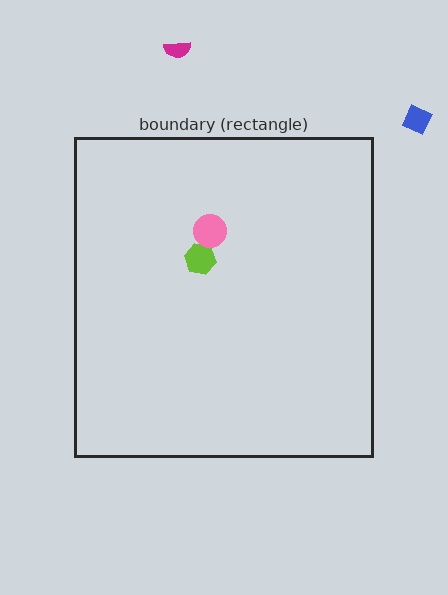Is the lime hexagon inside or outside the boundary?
Inside.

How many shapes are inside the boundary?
2 inside, 2 outside.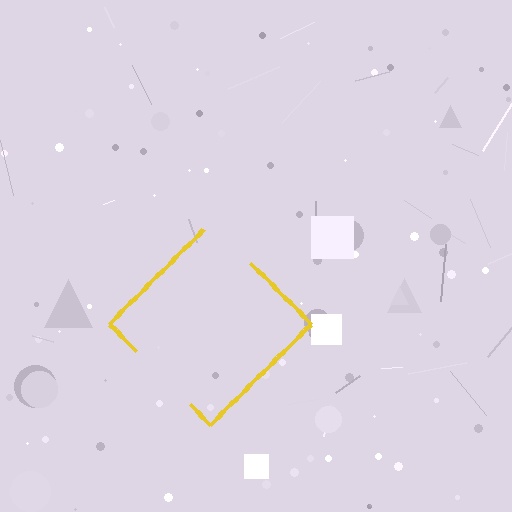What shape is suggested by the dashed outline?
The dashed outline suggests a diamond.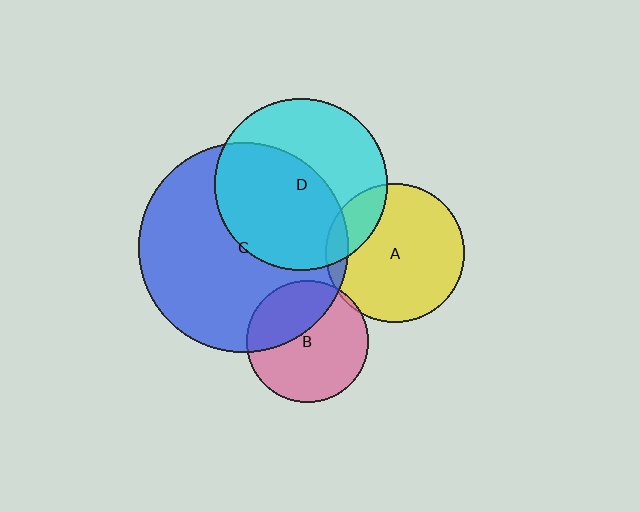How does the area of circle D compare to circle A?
Approximately 1.5 times.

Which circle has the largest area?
Circle C (blue).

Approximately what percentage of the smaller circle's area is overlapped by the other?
Approximately 5%.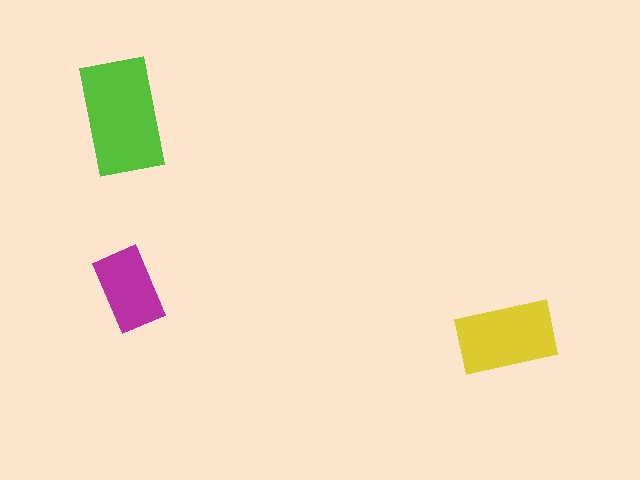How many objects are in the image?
There are 3 objects in the image.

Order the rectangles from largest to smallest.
the lime one, the yellow one, the magenta one.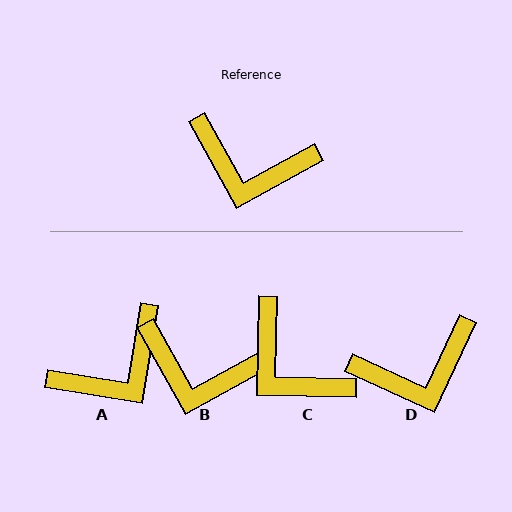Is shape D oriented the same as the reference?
No, it is off by about 36 degrees.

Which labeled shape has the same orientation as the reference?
B.